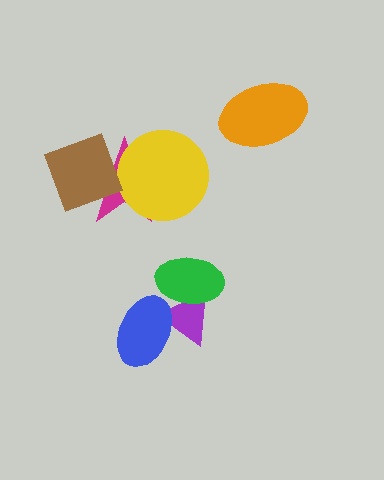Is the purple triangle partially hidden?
Yes, it is partially covered by another shape.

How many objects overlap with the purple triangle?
2 objects overlap with the purple triangle.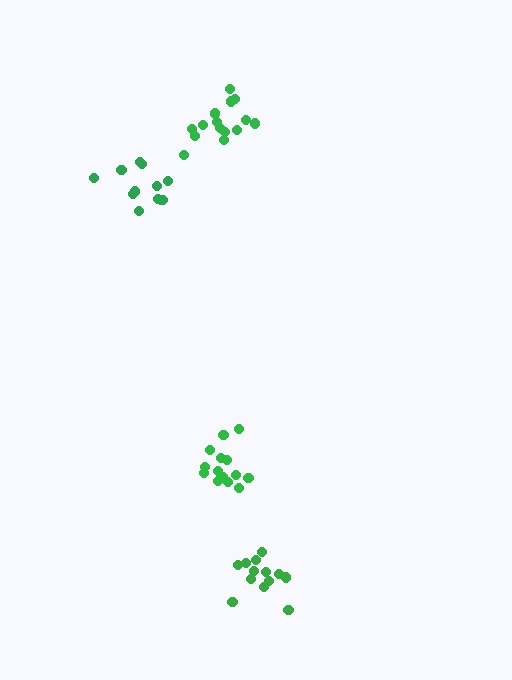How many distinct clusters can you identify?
There are 4 distinct clusters.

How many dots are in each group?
Group 1: 12 dots, Group 2: 15 dots, Group 3: 13 dots, Group 4: 15 dots (55 total).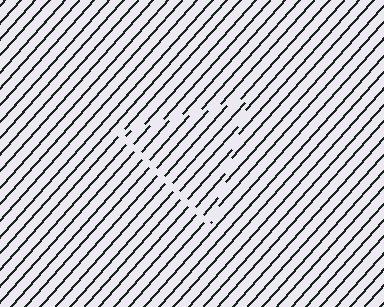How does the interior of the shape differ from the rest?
The interior of the shape contains the same grating, shifted by half a period — the contour is defined by the phase discontinuity where line-ends from the inner and outer gratings abut.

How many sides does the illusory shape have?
3 sides — the line-ends trace a triangle.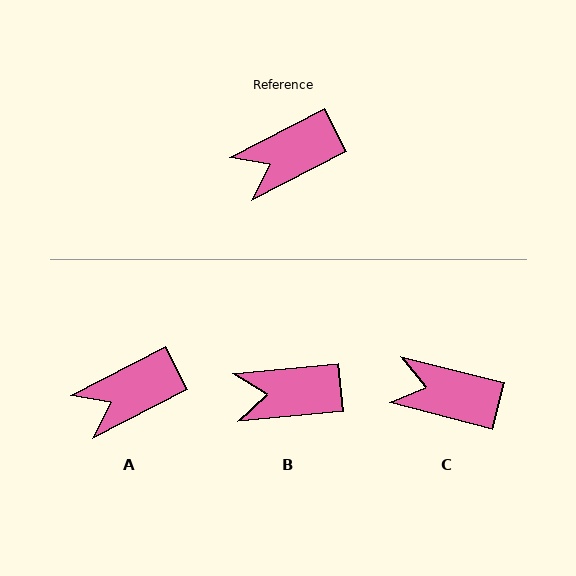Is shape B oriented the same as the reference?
No, it is off by about 22 degrees.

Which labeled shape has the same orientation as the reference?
A.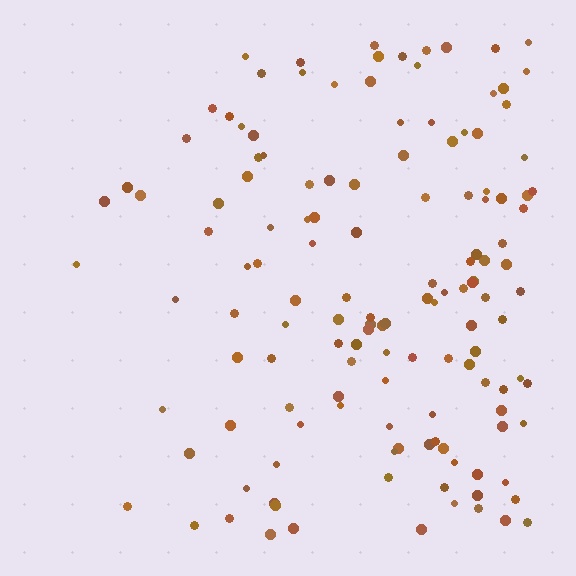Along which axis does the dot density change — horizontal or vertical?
Horizontal.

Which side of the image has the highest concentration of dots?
The right.